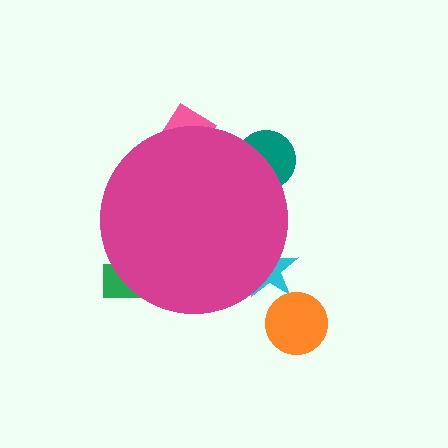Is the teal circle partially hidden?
Yes, the teal circle is partially hidden behind the magenta circle.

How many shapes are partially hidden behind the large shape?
4 shapes are partially hidden.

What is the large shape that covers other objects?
A magenta circle.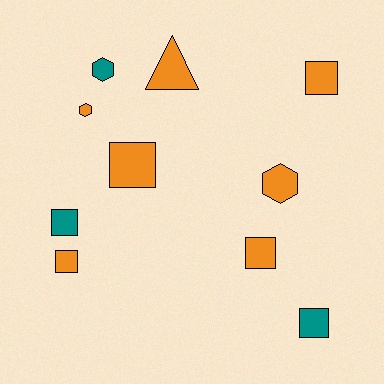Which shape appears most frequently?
Square, with 6 objects.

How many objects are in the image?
There are 10 objects.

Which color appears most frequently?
Orange, with 7 objects.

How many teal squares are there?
There are 2 teal squares.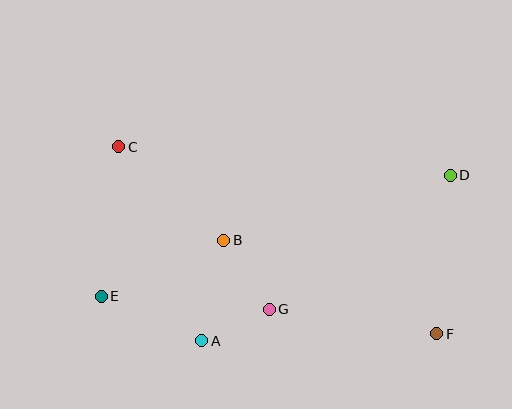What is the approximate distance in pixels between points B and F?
The distance between B and F is approximately 232 pixels.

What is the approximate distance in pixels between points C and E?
The distance between C and E is approximately 150 pixels.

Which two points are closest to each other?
Points A and G are closest to each other.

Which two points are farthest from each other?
Points D and E are farthest from each other.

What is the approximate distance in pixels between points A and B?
The distance between A and B is approximately 103 pixels.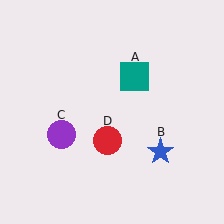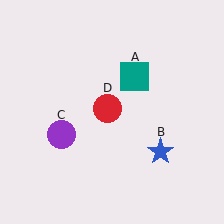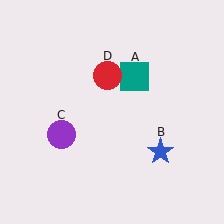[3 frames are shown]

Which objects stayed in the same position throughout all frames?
Teal square (object A) and blue star (object B) and purple circle (object C) remained stationary.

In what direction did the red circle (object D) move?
The red circle (object D) moved up.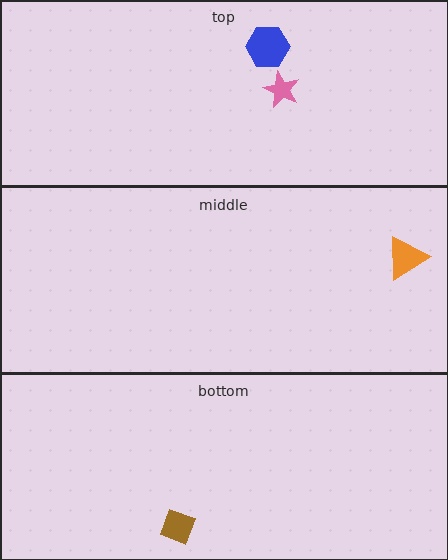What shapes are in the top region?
The pink star, the blue hexagon.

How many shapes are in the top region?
2.